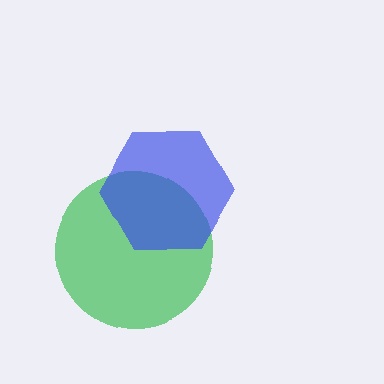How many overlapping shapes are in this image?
There are 2 overlapping shapes in the image.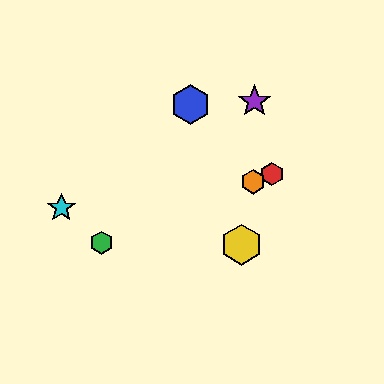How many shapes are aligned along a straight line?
3 shapes (the red hexagon, the green hexagon, the orange hexagon) are aligned along a straight line.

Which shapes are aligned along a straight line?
The red hexagon, the green hexagon, the orange hexagon are aligned along a straight line.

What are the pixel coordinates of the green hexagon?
The green hexagon is at (102, 243).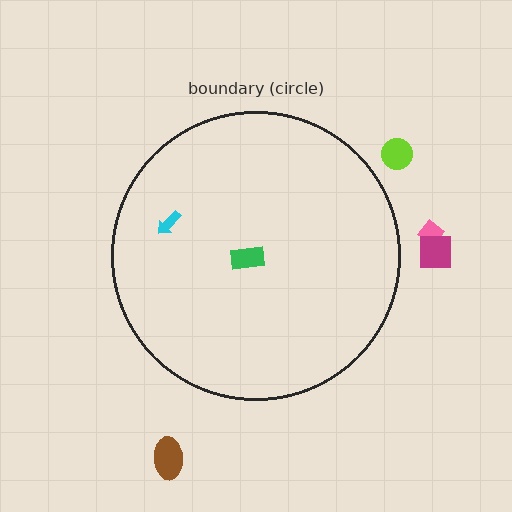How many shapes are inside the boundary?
2 inside, 4 outside.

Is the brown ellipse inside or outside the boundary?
Outside.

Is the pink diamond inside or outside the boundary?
Outside.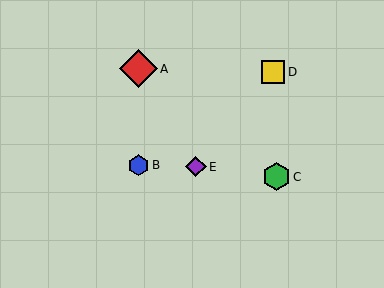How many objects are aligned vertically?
2 objects (A, B) are aligned vertically.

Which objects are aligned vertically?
Objects A, B are aligned vertically.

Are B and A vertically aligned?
Yes, both are at x≈139.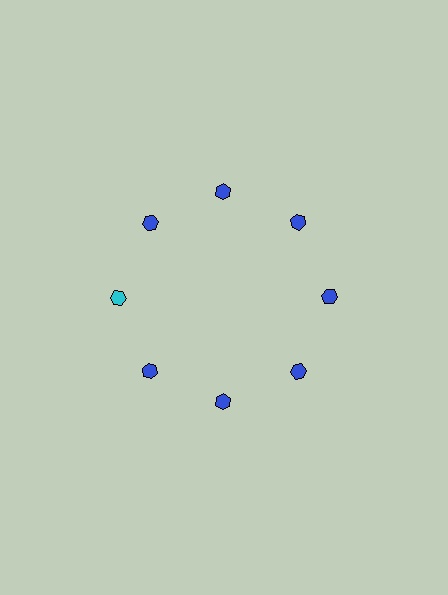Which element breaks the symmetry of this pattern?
The cyan hexagon at roughly the 9 o'clock position breaks the symmetry. All other shapes are blue hexagons.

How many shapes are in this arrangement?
There are 8 shapes arranged in a ring pattern.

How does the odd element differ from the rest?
It has a different color: cyan instead of blue.